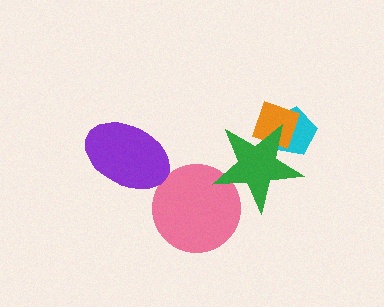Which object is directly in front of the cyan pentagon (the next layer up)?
The orange diamond is directly in front of the cyan pentagon.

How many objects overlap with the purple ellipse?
0 objects overlap with the purple ellipse.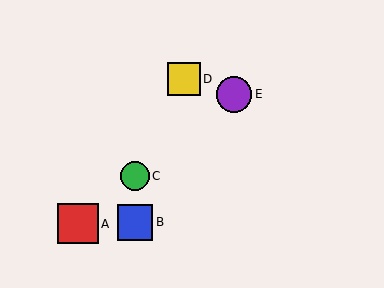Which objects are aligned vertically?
Objects B, C are aligned vertically.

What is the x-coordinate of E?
Object E is at x≈234.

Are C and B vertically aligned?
Yes, both are at x≈135.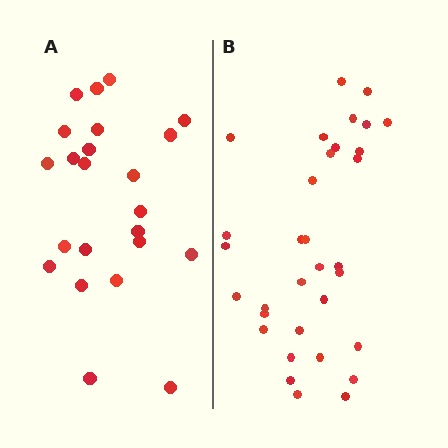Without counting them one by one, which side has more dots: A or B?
Region B (the right region) has more dots.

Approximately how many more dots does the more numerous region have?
Region B has roughly 10 or so more dots than region A.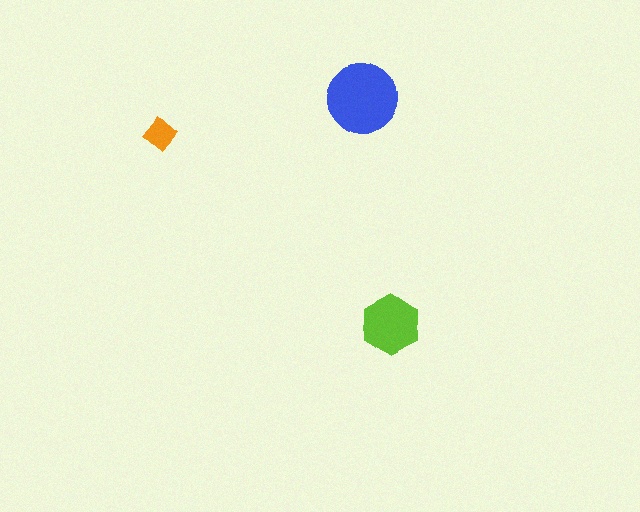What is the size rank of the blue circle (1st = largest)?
1st.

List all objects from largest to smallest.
The blue circle, the lime hexagon, the orange diamond.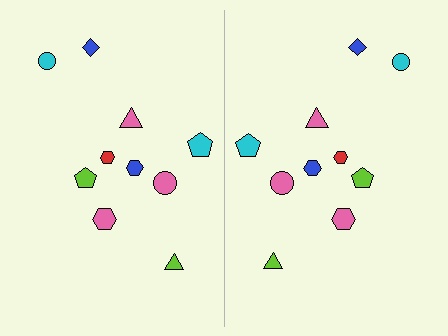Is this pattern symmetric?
Yes, this pattern has bilateral (reflection) symmetry.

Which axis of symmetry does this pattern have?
The pattern has a vertical axis of symmetry running through the center of the image.